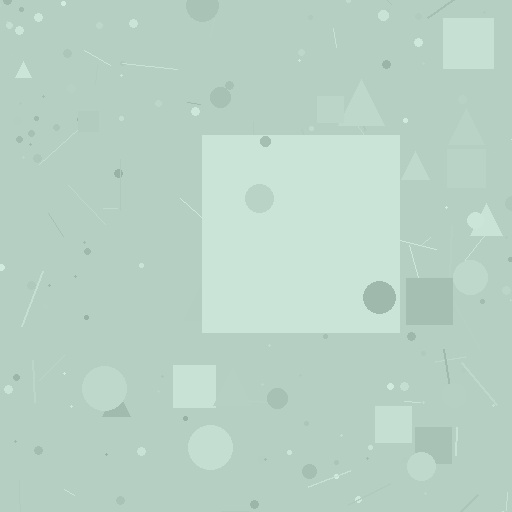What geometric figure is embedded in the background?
A square is embedded in the background.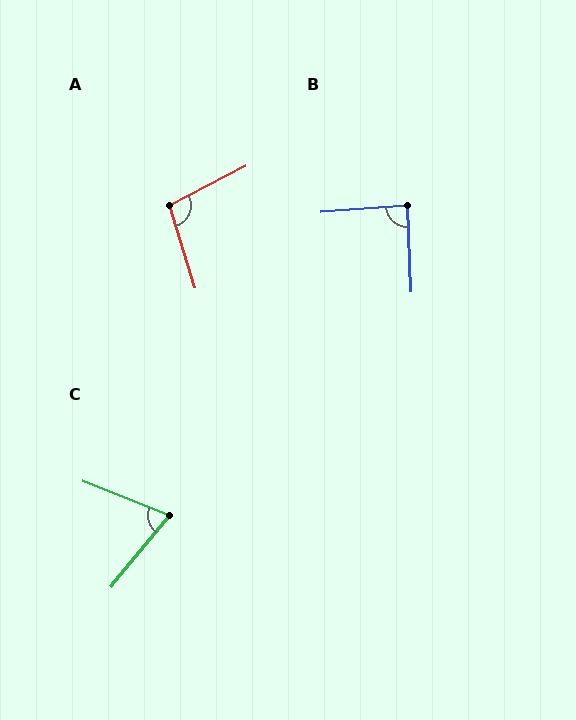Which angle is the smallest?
C, at approximately 72 degrees.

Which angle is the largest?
A, at approximately 100 degrees.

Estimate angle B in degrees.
Approximately 88 degrees.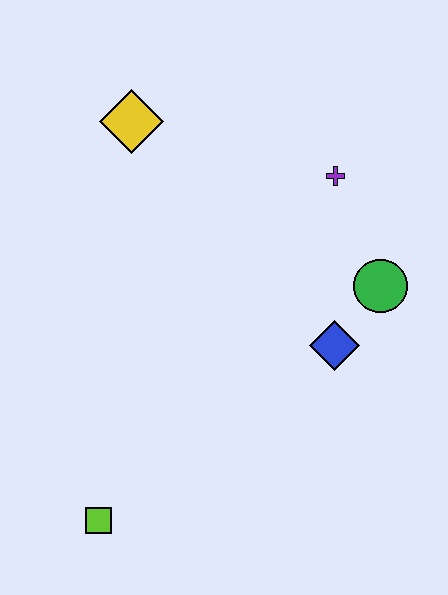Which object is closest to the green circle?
The blue diamond is closest to the green circle.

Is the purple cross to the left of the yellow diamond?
No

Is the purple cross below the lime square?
No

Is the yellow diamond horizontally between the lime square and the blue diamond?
Yes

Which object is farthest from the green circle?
The lime square is farthest from the green circle.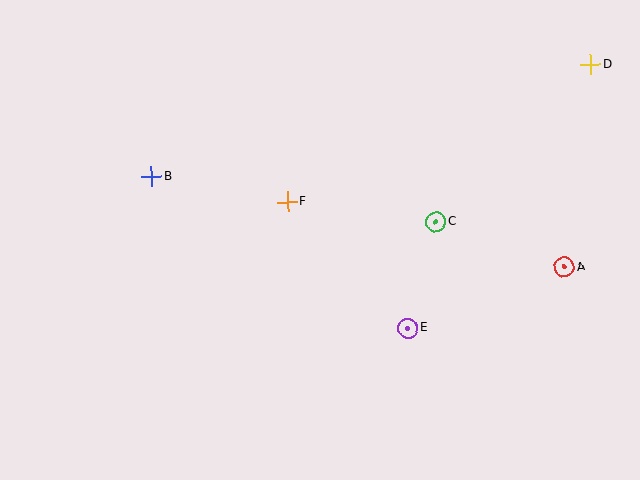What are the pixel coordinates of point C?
Point C is at (436, 222).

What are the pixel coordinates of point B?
Point B is at (152, 177).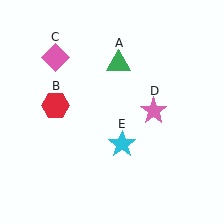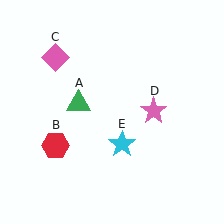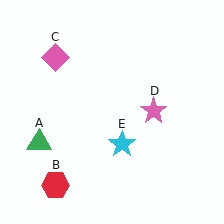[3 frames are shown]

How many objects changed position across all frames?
2 objects changed position: green triangle (object A), red hexagon (object B).